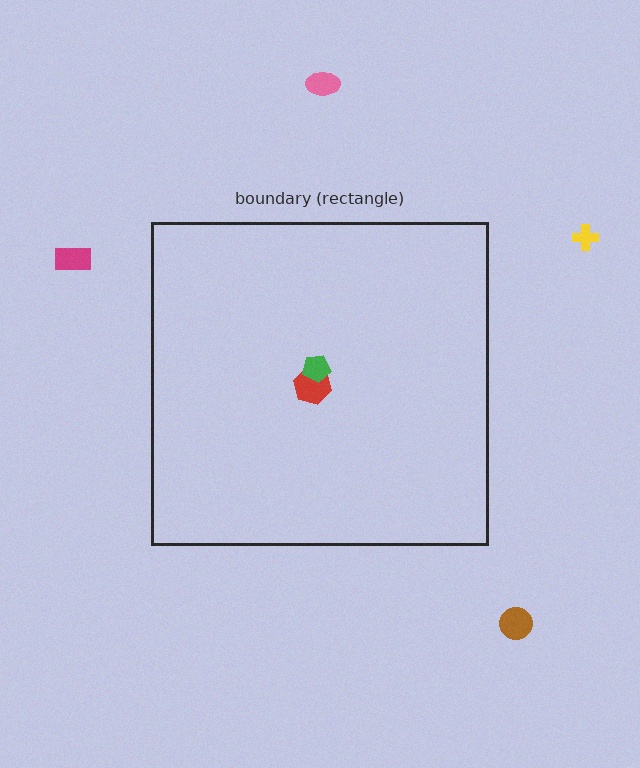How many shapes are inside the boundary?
2 inside, 4 outside.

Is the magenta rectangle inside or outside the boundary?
Outside.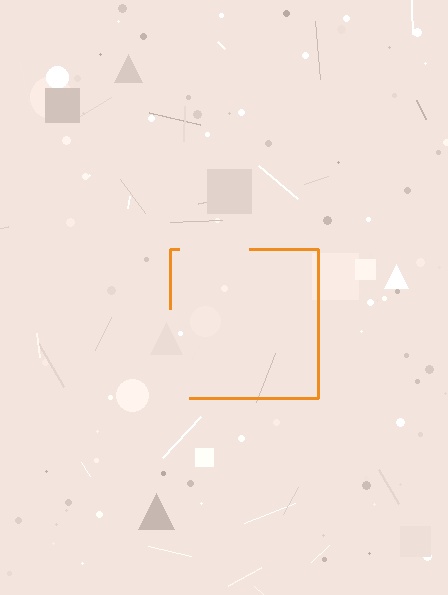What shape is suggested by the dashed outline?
The dashed outline suggests a square.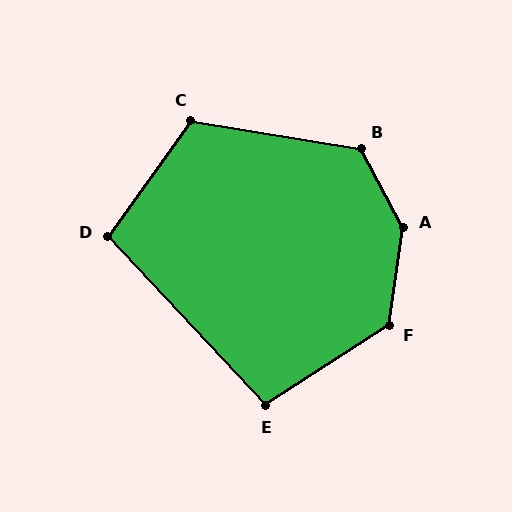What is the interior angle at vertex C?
Approximately 117 degrees (obtuse).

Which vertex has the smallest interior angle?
E, at approximately 100 degrees.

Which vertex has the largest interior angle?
A, at approximately 143 degrees.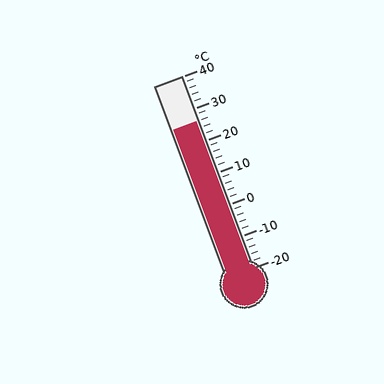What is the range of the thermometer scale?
The thermometer scale ranges from -20°C to 40°C.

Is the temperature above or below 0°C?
The temperature is above 0°C.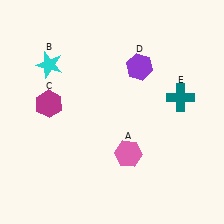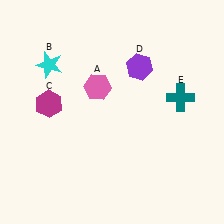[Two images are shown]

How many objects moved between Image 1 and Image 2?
1 object moved between the two images.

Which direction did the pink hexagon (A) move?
The pink hexagon (A) moved up.